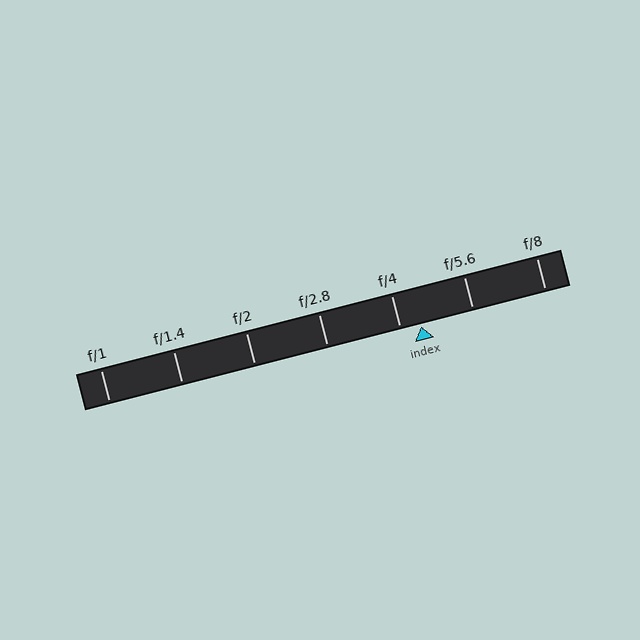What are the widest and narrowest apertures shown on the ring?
The widest aperture shown is f/1 and the narrowest is f/8.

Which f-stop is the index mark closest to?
The index mark is closest to f/4.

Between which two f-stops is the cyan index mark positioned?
The index mark is between f/4 and f/5.6.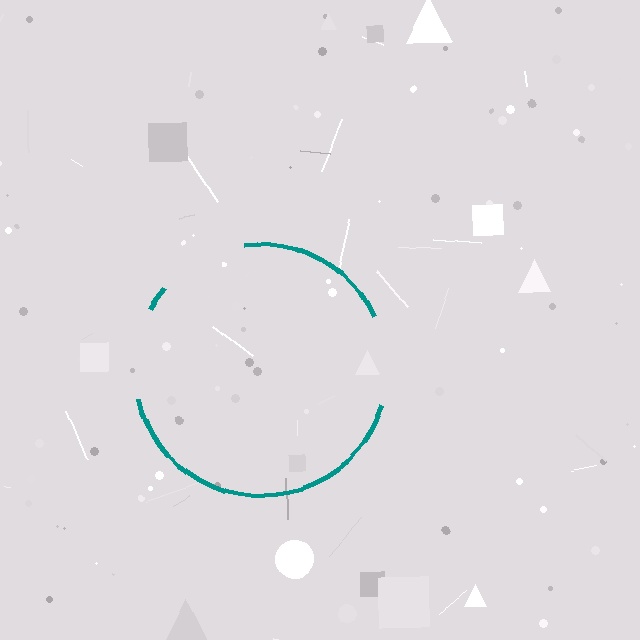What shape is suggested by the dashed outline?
The dashed outline suggests a circle.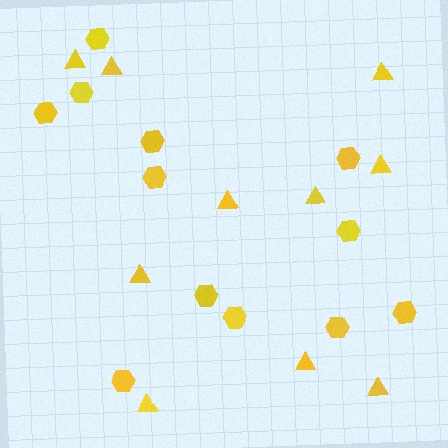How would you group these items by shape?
There are 2 groups: one group of hexagons (12) and one group of triangles (10).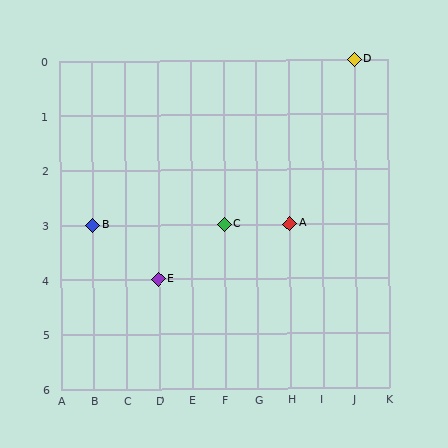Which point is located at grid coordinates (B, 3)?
Point B is at (B, 3).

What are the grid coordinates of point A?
Point A is at grid coordinates (H, 3).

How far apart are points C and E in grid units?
Points C and E are 2 columns and 1 row apart (about 2.2 grid units diagonally).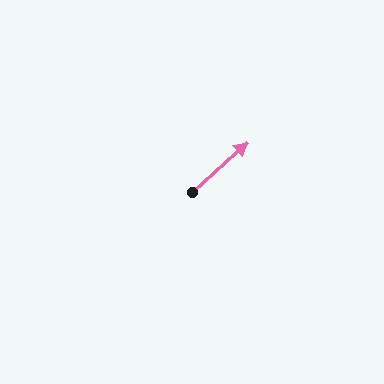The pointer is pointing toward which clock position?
Roughly 2 o'clock.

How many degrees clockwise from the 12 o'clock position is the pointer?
Approximately 48 degrees.